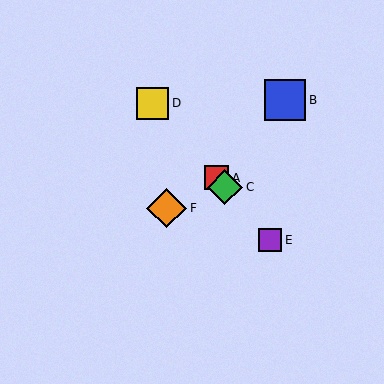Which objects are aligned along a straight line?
Objects A, C, D, E are aligned along a straight line.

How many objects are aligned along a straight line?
4 objects (A, C, D, E) are aligned along a straight line.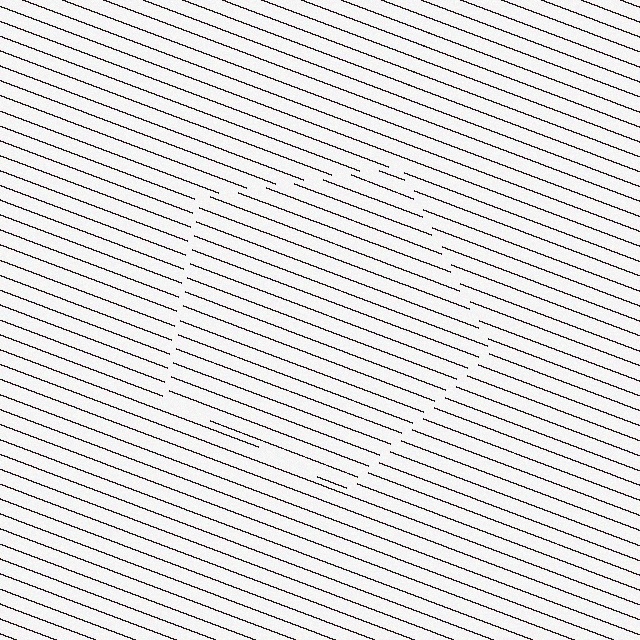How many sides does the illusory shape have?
5 sides — the line-ends trace a pentagon.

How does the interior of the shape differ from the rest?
The interior of the shape contains the same grating, shifted by half a period — the contour is defined by the phase discontinuity where line-ends from the inner and outer gratings abut.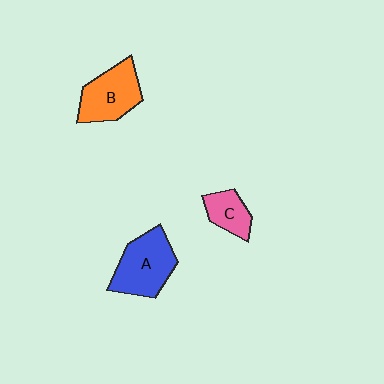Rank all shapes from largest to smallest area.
From largest to smallest: A (blue), B (orange), C (pink).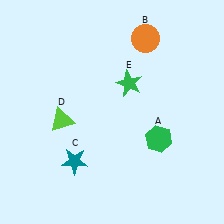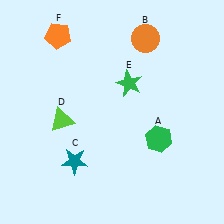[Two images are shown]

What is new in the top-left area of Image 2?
An orange pentagon (F) was added in the top-left area of Image 2.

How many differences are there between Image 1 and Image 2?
There is 1 difference between the two images.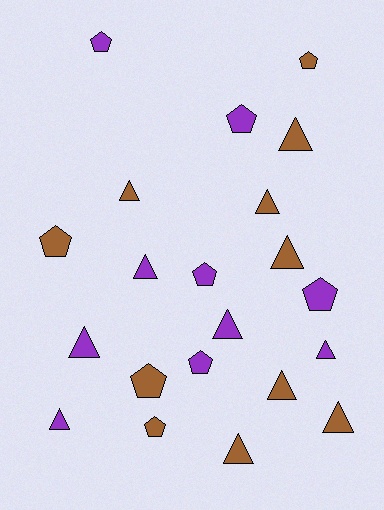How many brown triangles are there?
There are 7 brown triangles.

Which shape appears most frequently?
Triangle, with 12 objects.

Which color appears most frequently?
Brown, with 11 objects.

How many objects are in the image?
There are 21 objects.